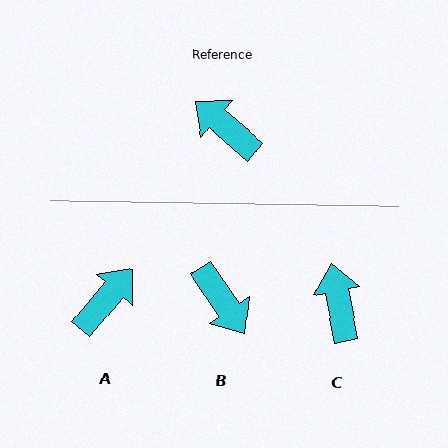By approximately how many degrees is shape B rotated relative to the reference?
Approximately 165 degrees counter-clockwise.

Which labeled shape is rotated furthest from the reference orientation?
B, about 165 degrees away.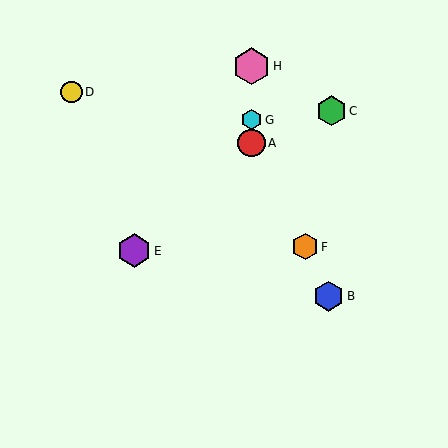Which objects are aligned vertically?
Objects A, G, H are aligned vertically.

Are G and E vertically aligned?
No, G is at x≈252 and E is at x≈134.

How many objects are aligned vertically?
3 objects (A, G, H) are aligned vertically.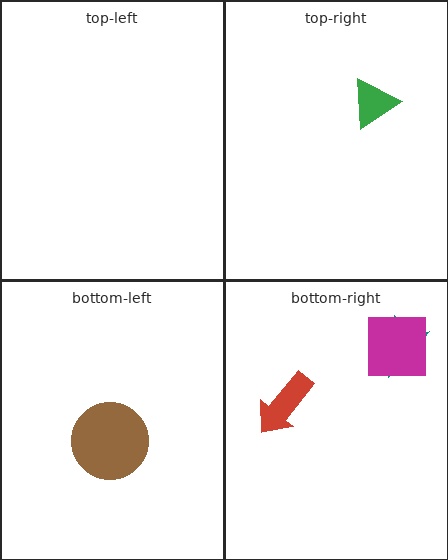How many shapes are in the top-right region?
1.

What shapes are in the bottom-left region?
The brown circle.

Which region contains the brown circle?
The bottom-left region.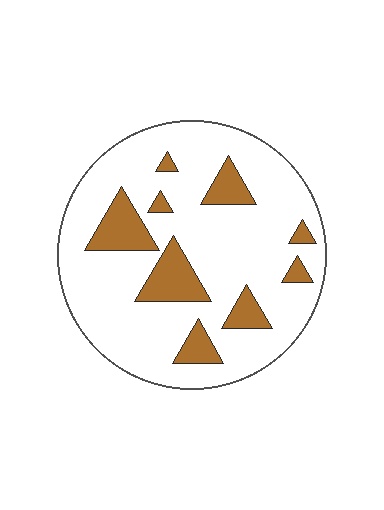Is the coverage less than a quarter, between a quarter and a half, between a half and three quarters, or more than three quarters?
Less than a quarter.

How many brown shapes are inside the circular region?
9.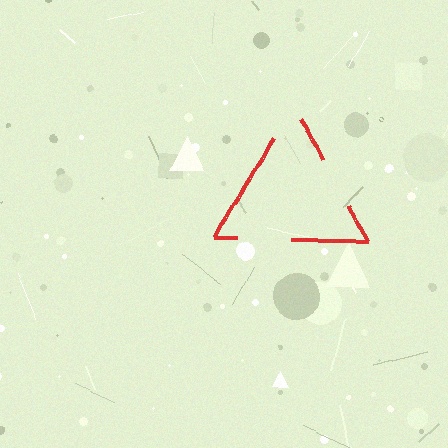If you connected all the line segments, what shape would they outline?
They would outline a triangle.